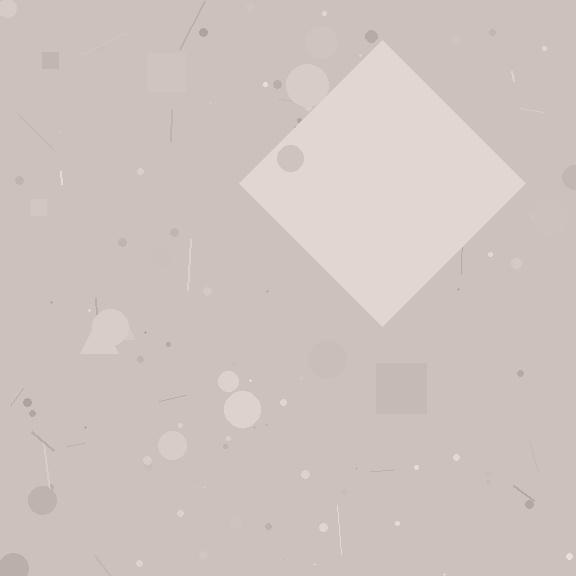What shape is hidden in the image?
A diamond is hidden in the image.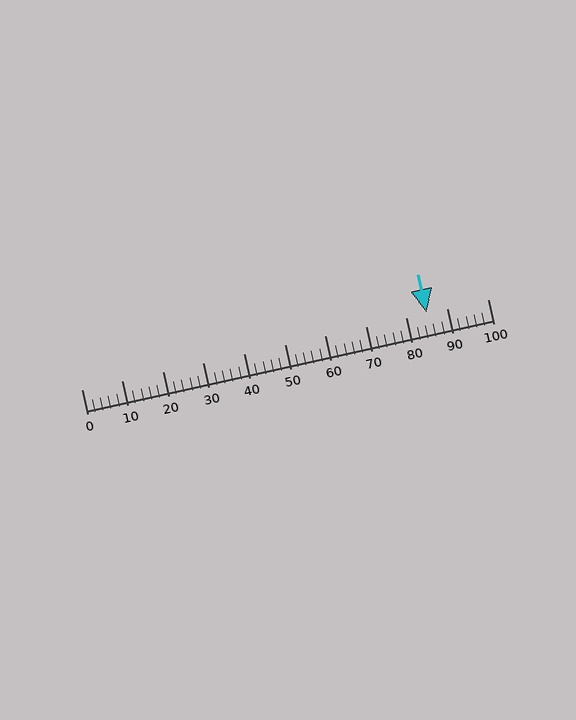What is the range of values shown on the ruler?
The ruler shows values from 0 to 100.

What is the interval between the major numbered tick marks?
The major tick marks are spaced 10 units apart.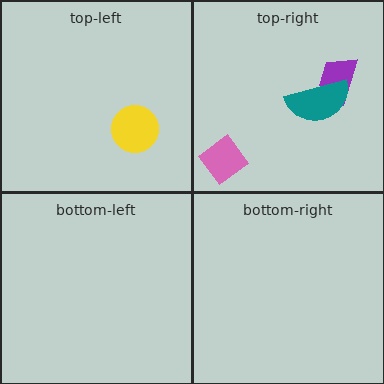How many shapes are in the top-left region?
1.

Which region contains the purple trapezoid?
The top-right region.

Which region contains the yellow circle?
The top-left region.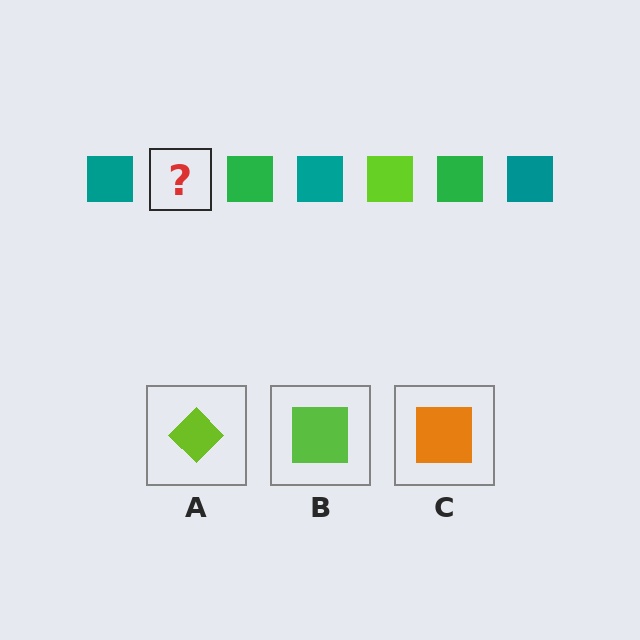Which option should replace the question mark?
Option B.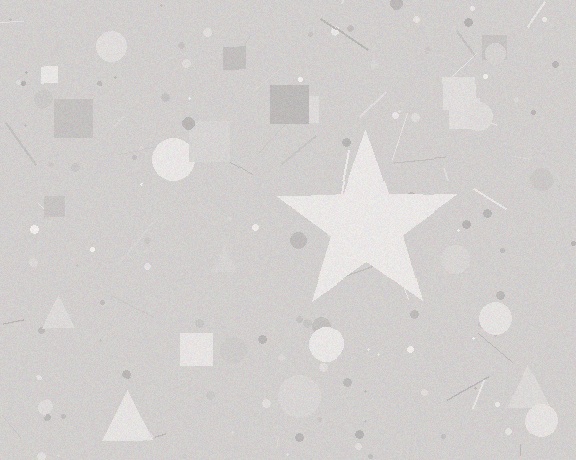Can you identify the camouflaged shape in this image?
The camouflaged shape is a star.